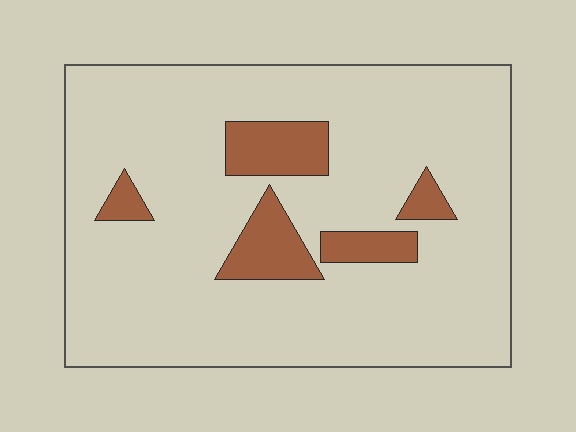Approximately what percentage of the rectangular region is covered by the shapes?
Approximately 15%.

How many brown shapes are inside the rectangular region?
5.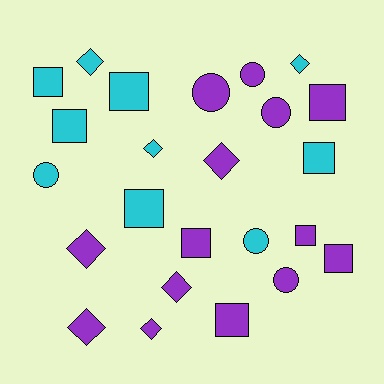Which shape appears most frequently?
Square, with 10 objects.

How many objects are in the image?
There are 24 objects.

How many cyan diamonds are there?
There are 3 cyan diamonds.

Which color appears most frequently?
Purple, with 14 objects.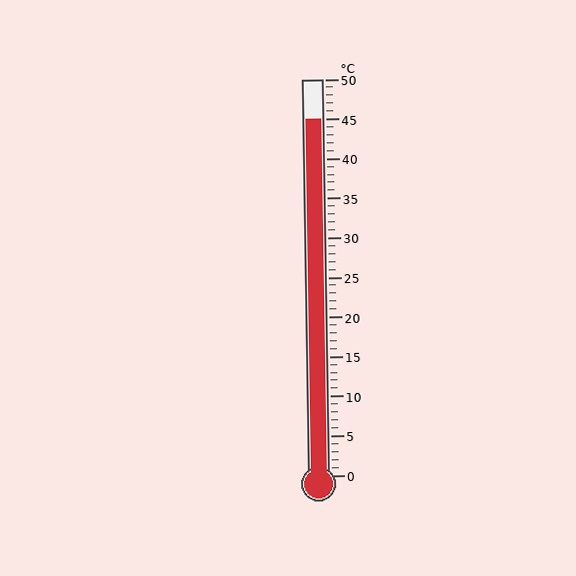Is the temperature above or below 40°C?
The temperature is above 40°C.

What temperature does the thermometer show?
The thermometer shows approximately 45°C.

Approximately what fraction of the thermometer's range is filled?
The thermometer is filled to approximately 90% of its range.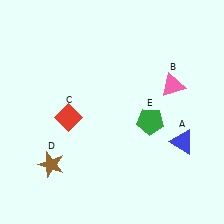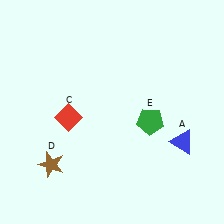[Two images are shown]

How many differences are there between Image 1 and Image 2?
There is 1 difference between the two images.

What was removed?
The pink triangle (B) was removed in Image 2.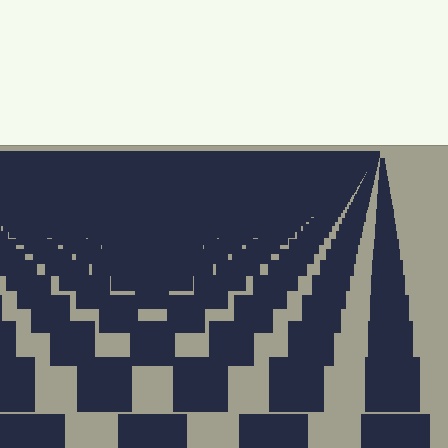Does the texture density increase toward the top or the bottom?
Density increases toward the top.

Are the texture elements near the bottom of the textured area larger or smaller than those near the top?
Larger. Near the bottom, elements are closer to the viewer and appear at a bigger on-screen size.